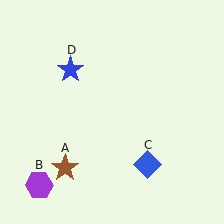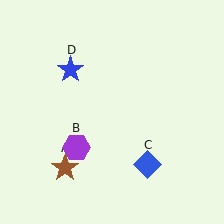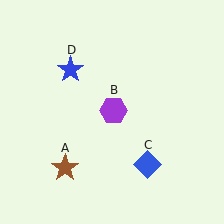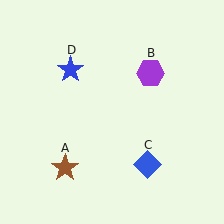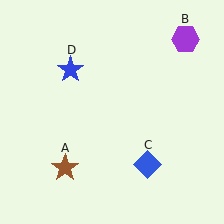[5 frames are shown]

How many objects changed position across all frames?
1 object changed position: purple hexagon (object B).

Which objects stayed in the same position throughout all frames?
Brown star (object A) and blue diamond (object C) and blue star (object D) remained stationary.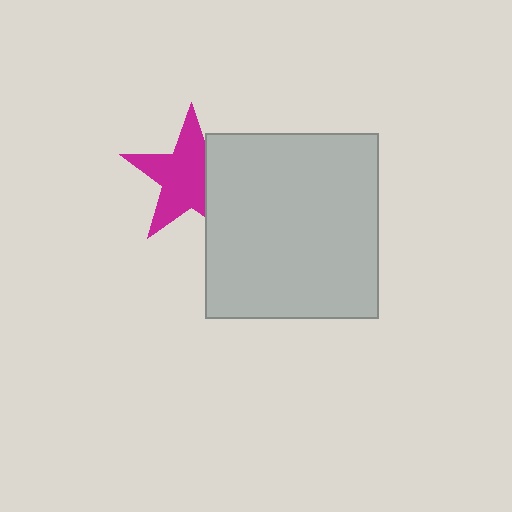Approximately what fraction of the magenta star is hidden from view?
Roughly 31% of the magenta star is hidden behind the light gray rectangle.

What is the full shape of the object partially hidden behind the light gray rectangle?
The partially hidden object is a magenta star.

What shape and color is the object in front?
The object in front is a light gray rectangle.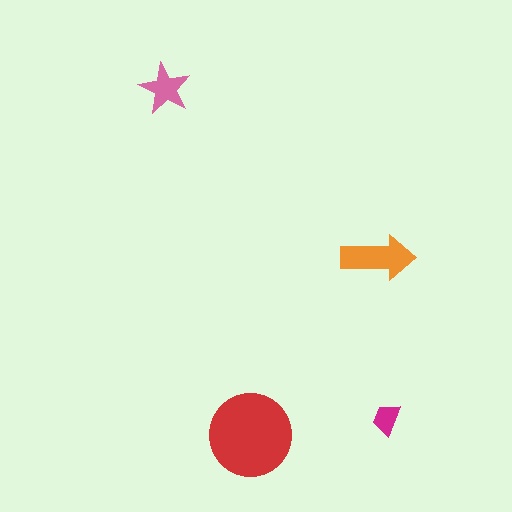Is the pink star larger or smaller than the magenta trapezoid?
Larger.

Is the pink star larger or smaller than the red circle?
Smaller.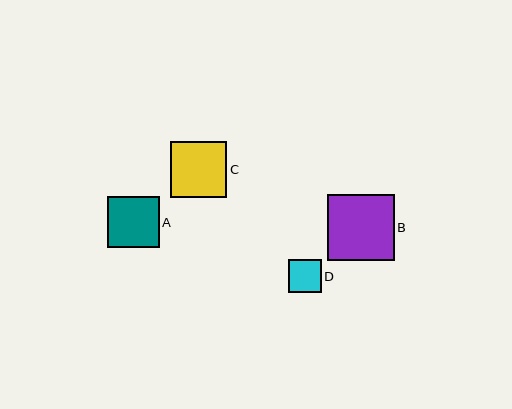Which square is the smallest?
Square D is the smallest with a size of approximately 33 pixels.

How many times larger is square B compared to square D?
Square B is approximately 2.0 times the size of square D.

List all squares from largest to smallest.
From largest to smallest: B, C, A, D.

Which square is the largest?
Square B is the largest with a size of approximately 67 pixels.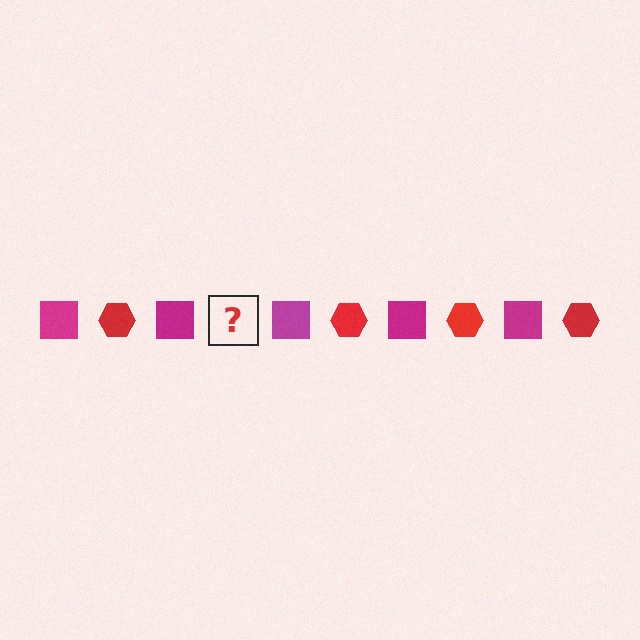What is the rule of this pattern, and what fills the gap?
The rule is that the pattern alternates between magenta square and red hexagon. The gap should be filled with a red hexagon.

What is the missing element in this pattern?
The missing element is a red hexagon.